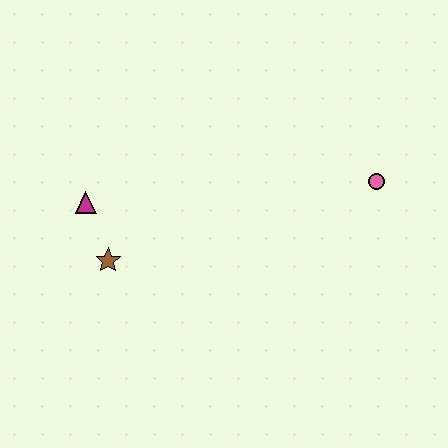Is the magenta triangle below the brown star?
No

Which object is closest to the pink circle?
The brown star is closest to the pink circle.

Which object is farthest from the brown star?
The pink circle is farthest from the brown star.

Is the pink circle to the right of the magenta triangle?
Yes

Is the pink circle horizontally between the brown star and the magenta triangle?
No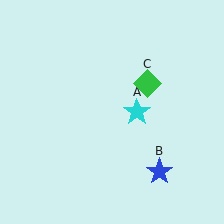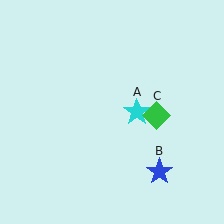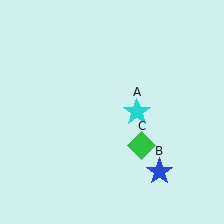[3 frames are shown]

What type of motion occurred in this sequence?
The green diamond (object C) rotated clockwise around the center of the scene.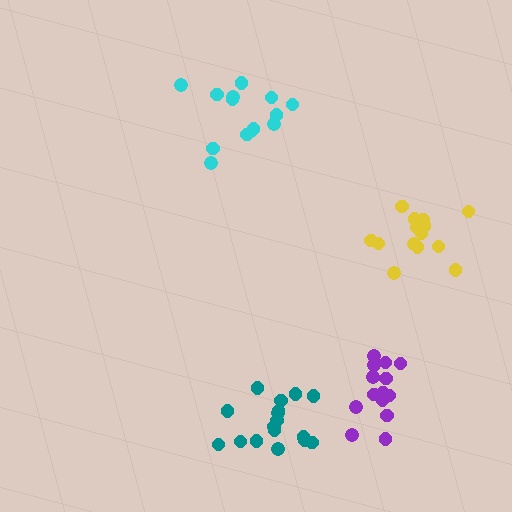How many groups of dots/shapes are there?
There are 4 groups.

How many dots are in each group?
Group 1: 16 dots, Group 2: 14 dots, Group 3: 17 dots, Group 4: 14 dots (61 total).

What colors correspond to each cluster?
The clusters are colored: yellow, purple, teal, cyan.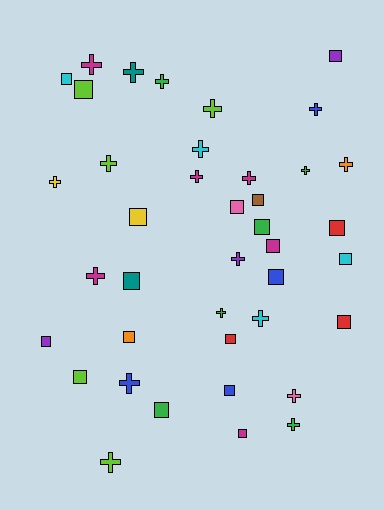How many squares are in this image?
There are 20 squares.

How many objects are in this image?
There are 40 objects.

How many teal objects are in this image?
There are 2 teal objects.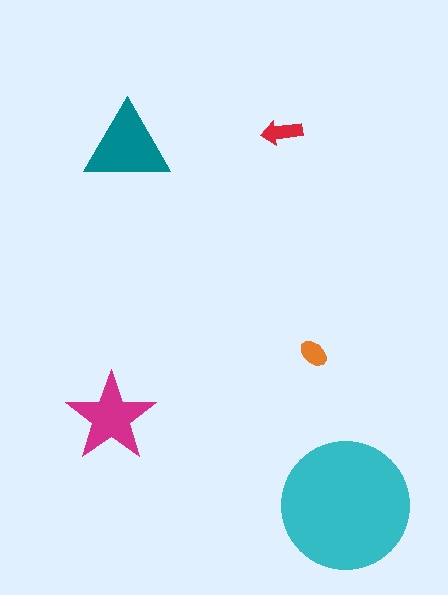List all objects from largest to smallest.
The cyan circle, the teal triangle, the magenta star, the red arrow, the orange ellipse.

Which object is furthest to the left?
The magenta star is leftmost.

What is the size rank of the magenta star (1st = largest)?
3rd.